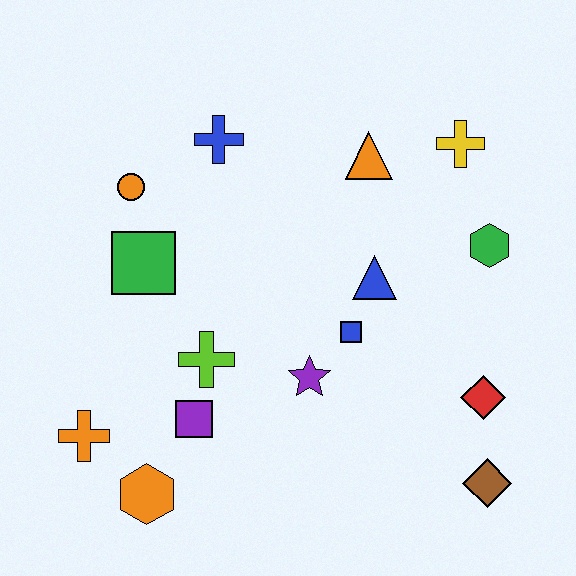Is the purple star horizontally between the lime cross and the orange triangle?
Yes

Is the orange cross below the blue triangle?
Yes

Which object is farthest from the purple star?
The yellow cross is farthest from the purple star.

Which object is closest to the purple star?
The blue square is closest to the purple star.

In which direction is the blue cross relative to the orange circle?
The blue cross is to the right of the orange circle.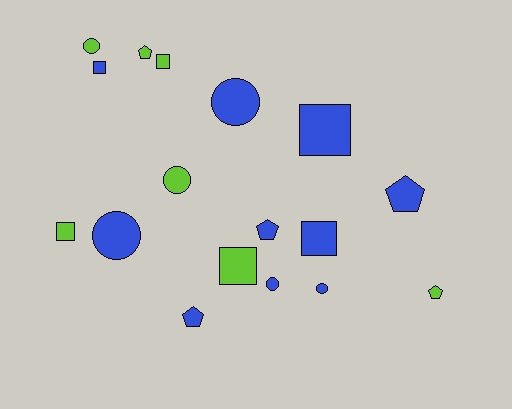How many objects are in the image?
There are 17 objects.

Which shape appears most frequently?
Square, with 6 objects.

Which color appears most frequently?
Blue, with 10 objects.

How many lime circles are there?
There are 2 lime circles.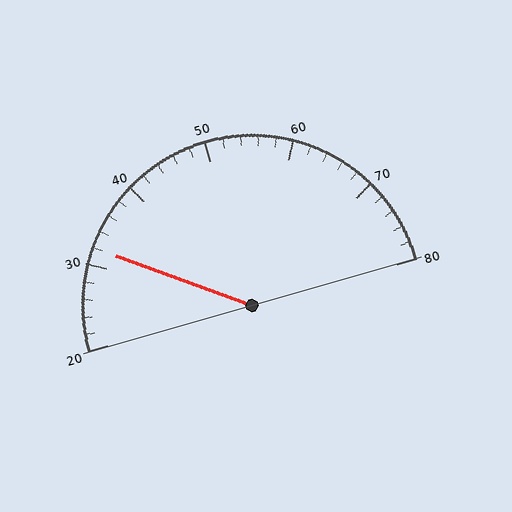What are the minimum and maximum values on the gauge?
The gauge ranges from 20 to 80.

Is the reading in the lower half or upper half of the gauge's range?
The reading is in the lower half of the range (20 to 80).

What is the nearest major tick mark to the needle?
The nearest major tick mark is 30.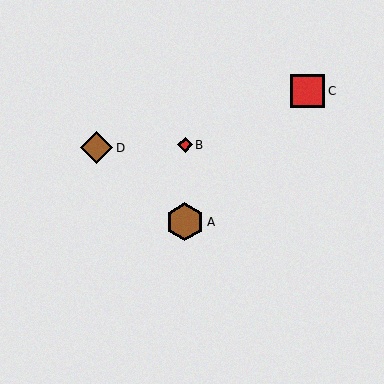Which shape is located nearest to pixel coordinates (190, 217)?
The brown hexagon (labeled A) at (185, 222) is nearest to that location.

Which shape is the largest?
The brown hexagon (labeled A) is the largest.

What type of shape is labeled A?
Shape A is a brown hexagon.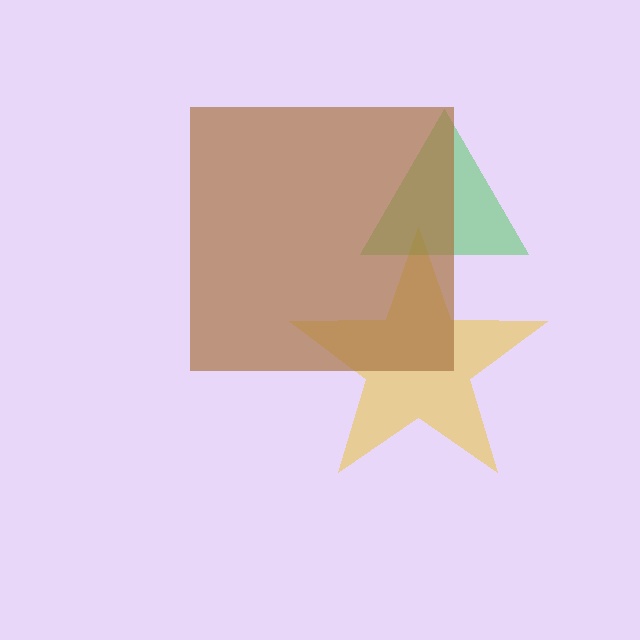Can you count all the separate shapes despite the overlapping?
Yes, there are 3 separate shapes.